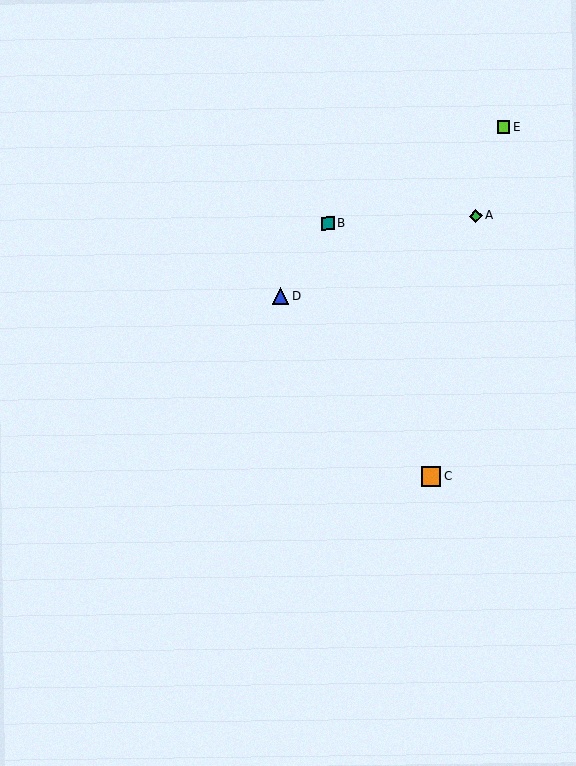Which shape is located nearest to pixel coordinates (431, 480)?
The orange square (labeled C) at (431, 477) is nearest to that location.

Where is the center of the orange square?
The center of the orange square is at (431, 477).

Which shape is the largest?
The orange square (labeled C) is the largest.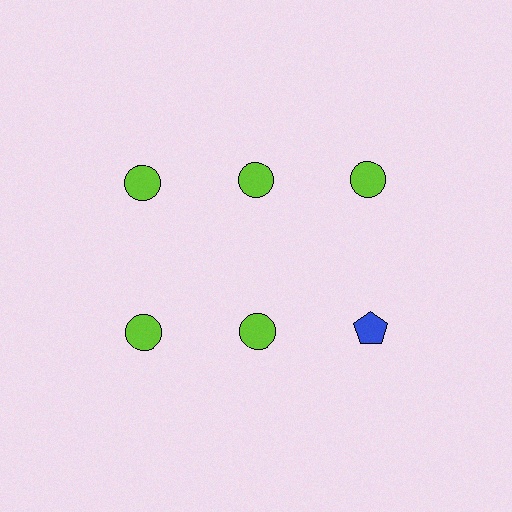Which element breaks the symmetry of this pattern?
The blue pentagon in the second row, center column breaks the symmetry. All other shapes are lime circles.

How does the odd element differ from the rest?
It differs in both color (blue instead of lime) and shape (pentagon instead of circle).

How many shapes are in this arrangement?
There are 6 shapes arranged in a grid pattern.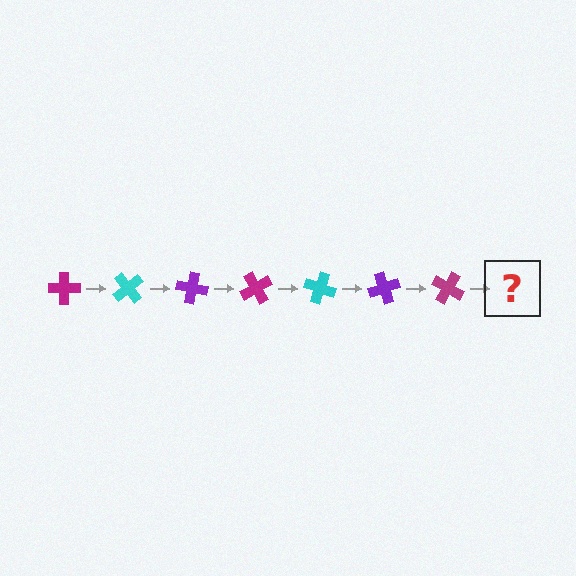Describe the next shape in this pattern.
It should be a cyan cross, rotated 350 degrees from the start.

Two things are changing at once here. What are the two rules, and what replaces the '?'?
The two rules are that it rotates 50 degrees each step and the color cycles through magenta, cyan, and purple. The '?' should be a cyan cross, rotated 350 degrees from the start.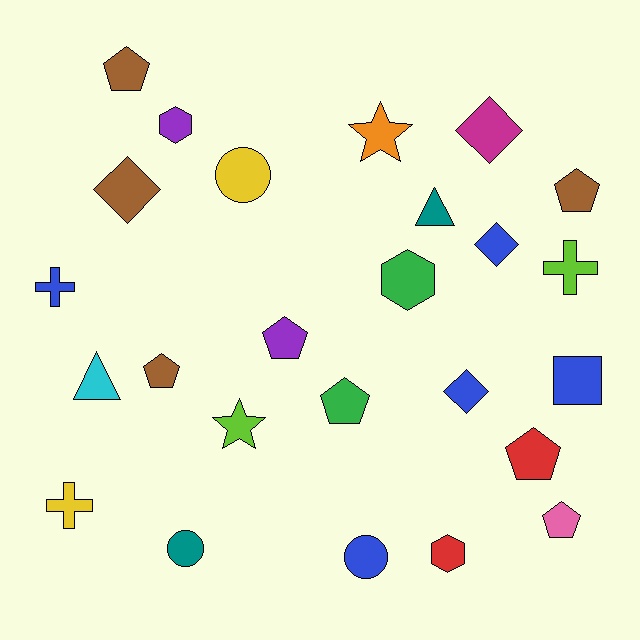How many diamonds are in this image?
There are 4 diamonds.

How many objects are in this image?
There are 25 objects.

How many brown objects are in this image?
There are 4 brown objects.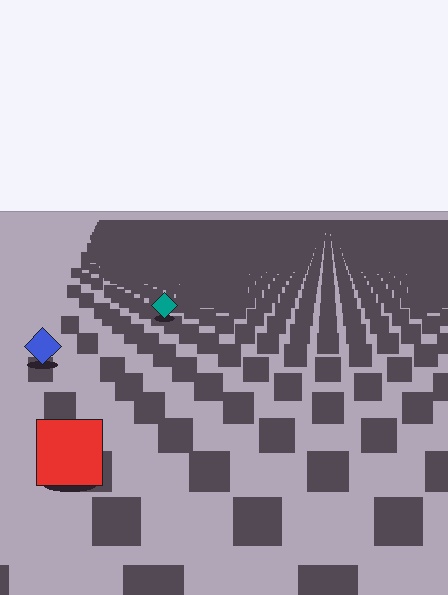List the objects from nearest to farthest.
From nearest to farthest: the red square, the blue diamond, the teal diamond.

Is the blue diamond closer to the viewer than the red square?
No. The red square is closer — you can tell from the texture gradient: the ground texture is coarser near it.